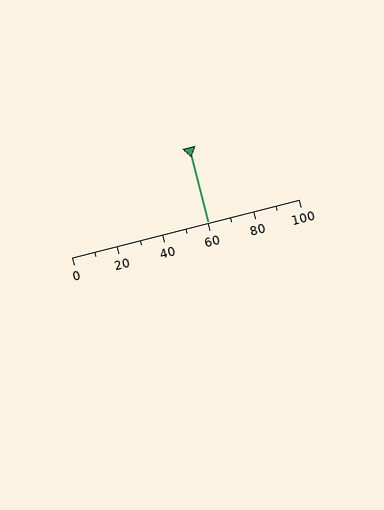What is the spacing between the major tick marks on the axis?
The major ticks are spaced 20 apart.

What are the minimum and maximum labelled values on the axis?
The axis runs from 0 to 100.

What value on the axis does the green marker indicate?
The marker indicates approximately 60.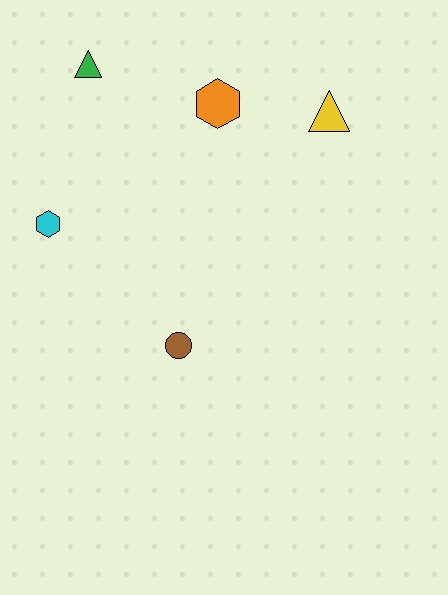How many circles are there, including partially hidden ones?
There is 1 circle.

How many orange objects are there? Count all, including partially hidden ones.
There is 1 orange object.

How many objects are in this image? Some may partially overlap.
There are 5 objects.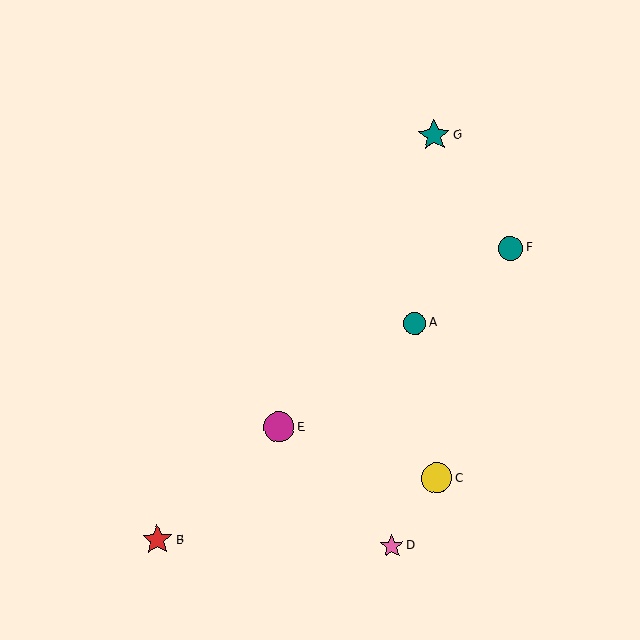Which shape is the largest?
The teal star (labeled G) is the largest.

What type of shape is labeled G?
Shape G is a teal star.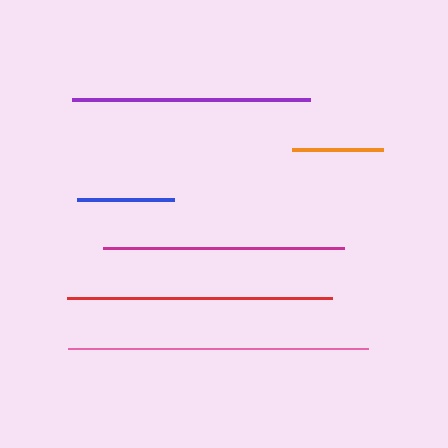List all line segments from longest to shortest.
From longest to shortest: pink, red, magenta, purple, blue, orange.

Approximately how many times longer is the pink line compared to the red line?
The pink line is approximately 1.1 times the length of the red line.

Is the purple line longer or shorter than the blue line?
The purple line is longer than the blue line.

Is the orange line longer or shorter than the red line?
The red line is longer than the orange line.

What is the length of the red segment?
The red segment is approximately 264 pixels long.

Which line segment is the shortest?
The orange line is the shortest at approximately 91 pixels.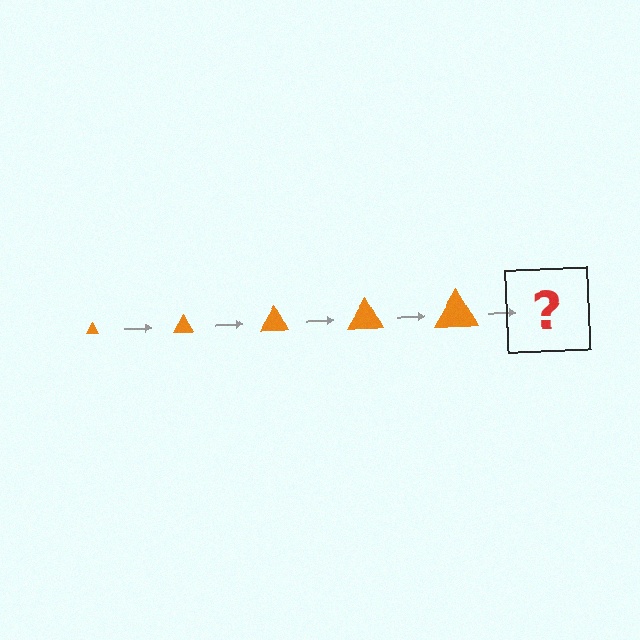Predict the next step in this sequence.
The next step is an orange triangle, larger than the previous one.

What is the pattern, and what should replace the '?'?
The pattern is that the triangle gets progressively larger each step. The '?' should be an orange triangle, larger than the previous one.